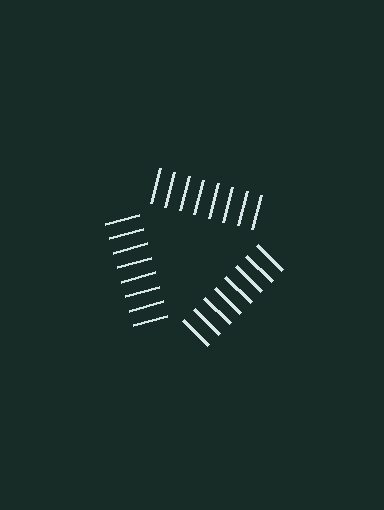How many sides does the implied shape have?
3 sides — the line-ends trace a triangle.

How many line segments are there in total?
24 — 8 along each of the 3 edges.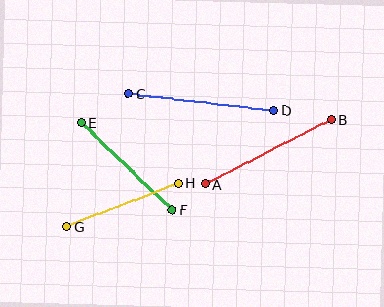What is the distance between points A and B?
The distance is approximately 141 pixels.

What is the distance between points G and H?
The distance is approximately 120 pixels.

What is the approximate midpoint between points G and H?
The midpoint is at approximately (123, 205) pixels.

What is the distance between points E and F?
The distance is approximately 126 pixels.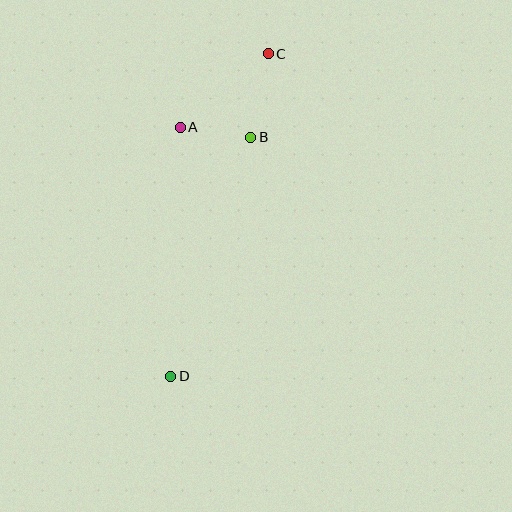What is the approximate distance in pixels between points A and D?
The distance between A and D is approximately 249 pixels.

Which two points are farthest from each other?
Points C and D are farthest from each other.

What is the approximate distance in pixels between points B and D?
The distance between B and D is approximately 252 pixels.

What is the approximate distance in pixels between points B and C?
The distance between B and C is approximately 85 pixels.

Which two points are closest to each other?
Points A and B are closest to each other.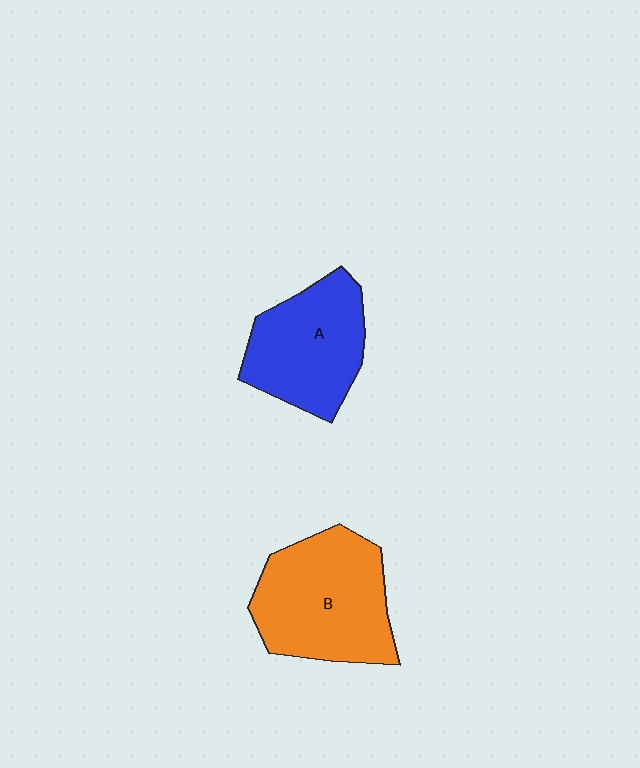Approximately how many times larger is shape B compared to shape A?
Approximately 1.2 times.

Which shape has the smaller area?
Shape A (blue).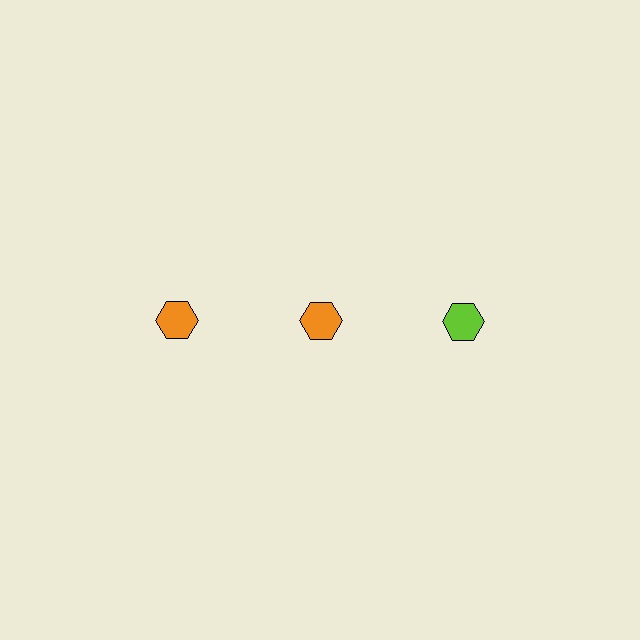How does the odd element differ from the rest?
It has a different color: lime instead of orange.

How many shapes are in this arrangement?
There are 3 shapes arranged in a grid pattern.